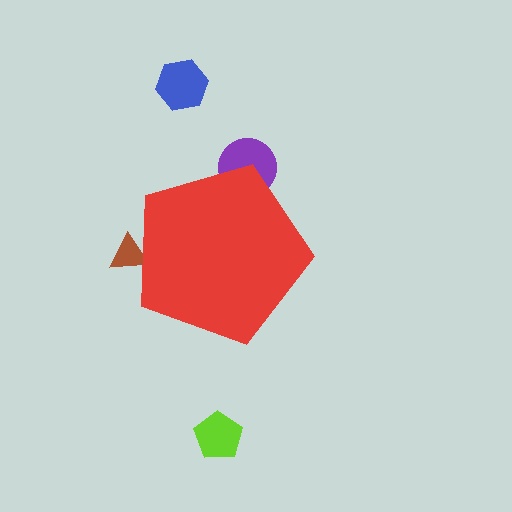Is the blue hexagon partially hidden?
No, the blue hexagon is fully visible.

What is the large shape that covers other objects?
A red pentagon.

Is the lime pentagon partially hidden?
No, the lime pentagon is fully visible.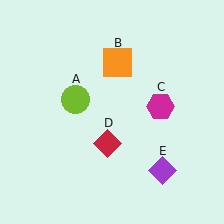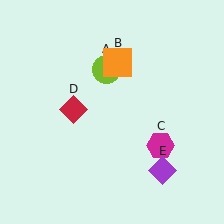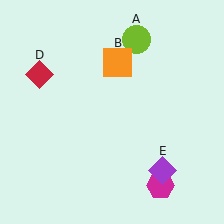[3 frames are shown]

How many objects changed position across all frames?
3 objects changed position: lime circle (object A), magenta hexagon (object C), red diamond (object D).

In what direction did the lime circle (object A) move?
The lime circle (object A) moved up and to the right.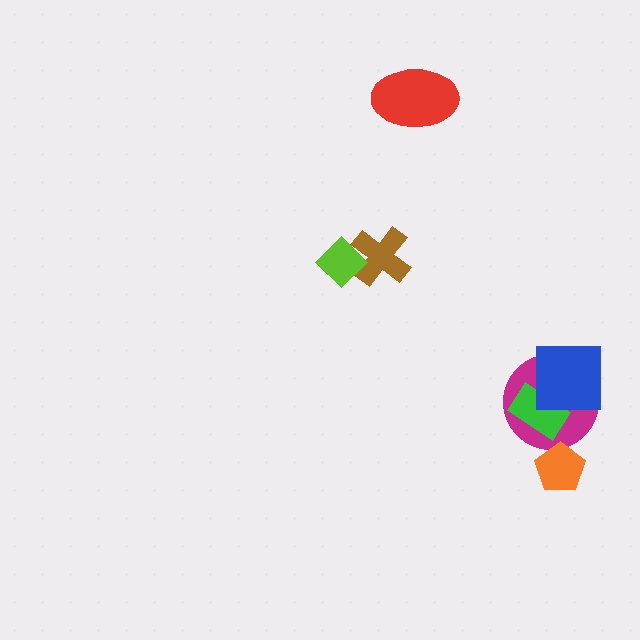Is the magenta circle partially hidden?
Yes, it is partially covered by another shape.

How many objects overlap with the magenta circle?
3 objects overlap with the magenta circle.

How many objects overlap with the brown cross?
1 object overlaps with the brown cross.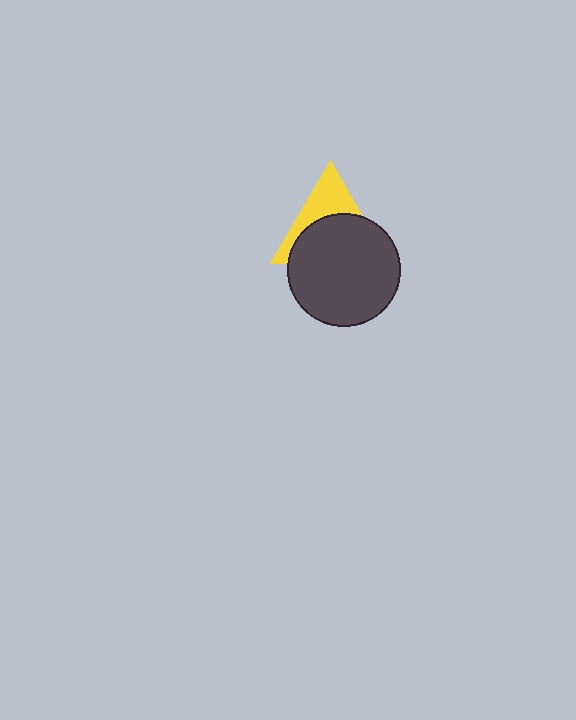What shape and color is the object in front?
The object in front is a dark gray circle.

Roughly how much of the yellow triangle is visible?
A small part of it is visible (roughly 40%).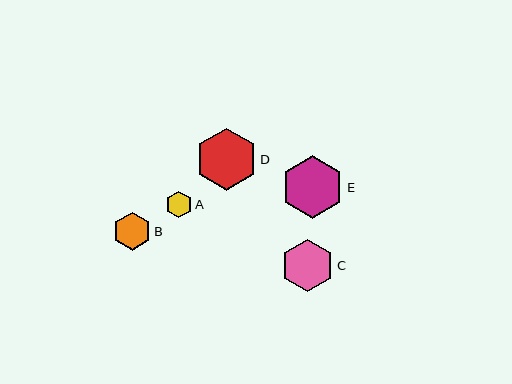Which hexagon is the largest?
Hexagon E is the largest with a size of approximately 63 pixels.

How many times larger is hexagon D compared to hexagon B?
Hexagon D is approximately 1.6 times the size of hexagon B.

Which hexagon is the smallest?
Hexagon A is the smallest with a size of approximately 27 pixels.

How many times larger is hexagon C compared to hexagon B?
Hexagon C is approximately 1.4 times the size of hexagon B.